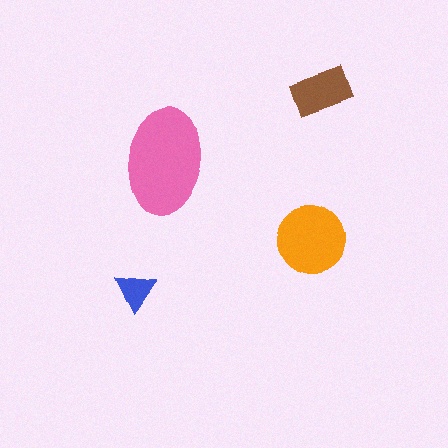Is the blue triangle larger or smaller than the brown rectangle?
Smaller.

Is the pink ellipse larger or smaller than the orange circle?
Larger.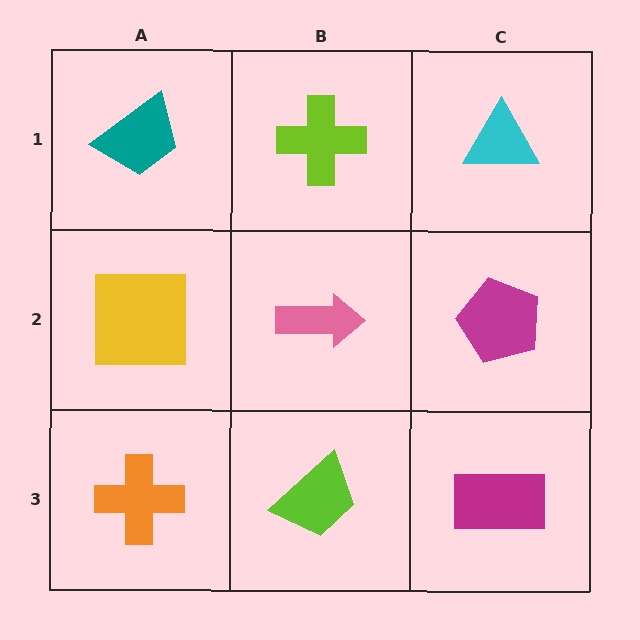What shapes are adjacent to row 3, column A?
A yellow square (row 2, column A), a lime trapezoid (row 3, column B).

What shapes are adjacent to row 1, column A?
A yellow square (row 2, column A), a lime cross (row 1, column B).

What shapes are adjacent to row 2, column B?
A lime cross (row 1, column B), a lime trapezoid (row 3, column B), a yellow square (row 2, column A), a magenta pentagon (row 2, column C).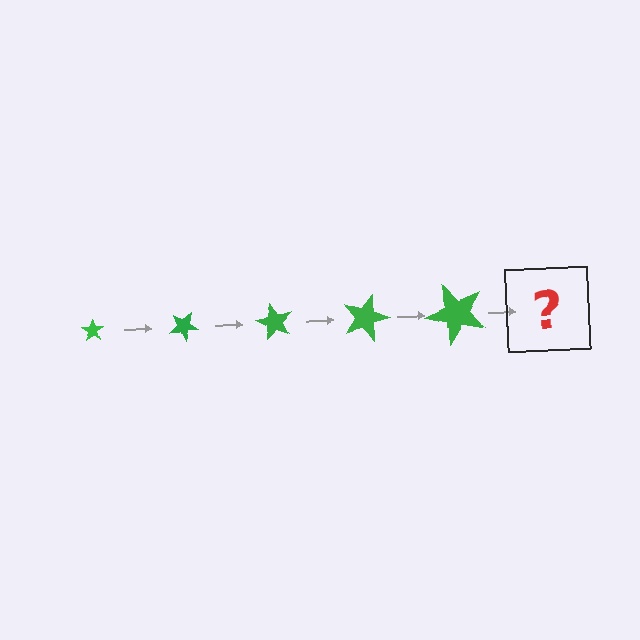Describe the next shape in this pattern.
It should be a star, larger than the previous one and rotated 150 degrees from the start.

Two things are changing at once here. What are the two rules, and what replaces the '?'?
The two rules are that the star grows larger each step and it rotates 30 degrees each step. The '?' should be a star, larger than the previous one and rotated 150 degrees from the start.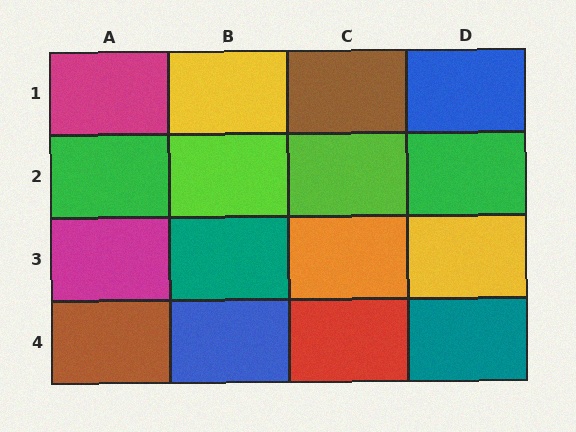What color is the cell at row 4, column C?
Red.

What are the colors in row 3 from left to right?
Magenta, teal, orange, yellow.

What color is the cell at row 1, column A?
Magenta.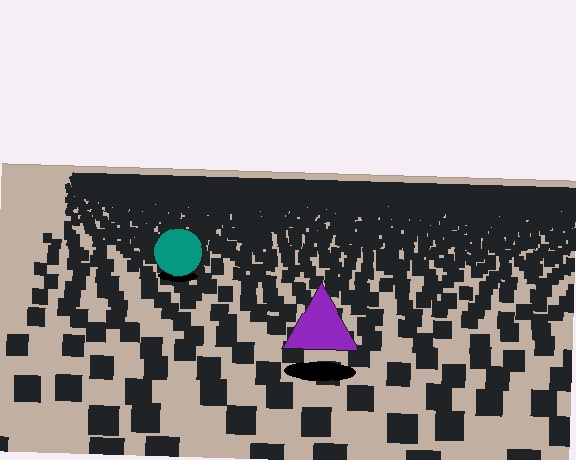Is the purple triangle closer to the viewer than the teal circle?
Yes. The purple triangle is closer — you can tell from the texture gradient: the ground texture is coarser near it.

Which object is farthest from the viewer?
The teal circle is farthest from the viewer. It appears smaller and the ground texture around it is denser.